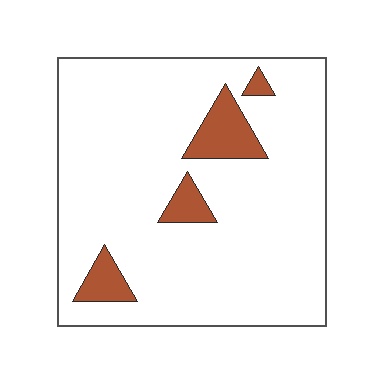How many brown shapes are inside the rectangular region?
4.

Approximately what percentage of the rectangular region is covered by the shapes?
Approximately 10%.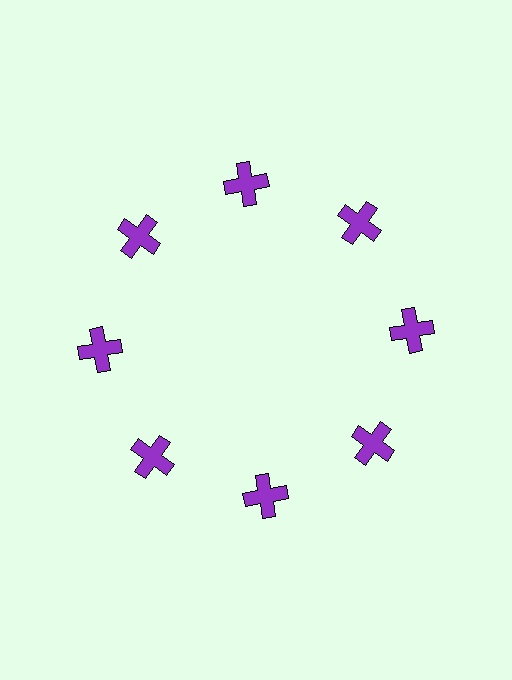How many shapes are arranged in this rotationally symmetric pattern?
There are 8 shapes, arranged in 8 groups of 1.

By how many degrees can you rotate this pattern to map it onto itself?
The pattern maps onto itself every 45 degrees of rotation.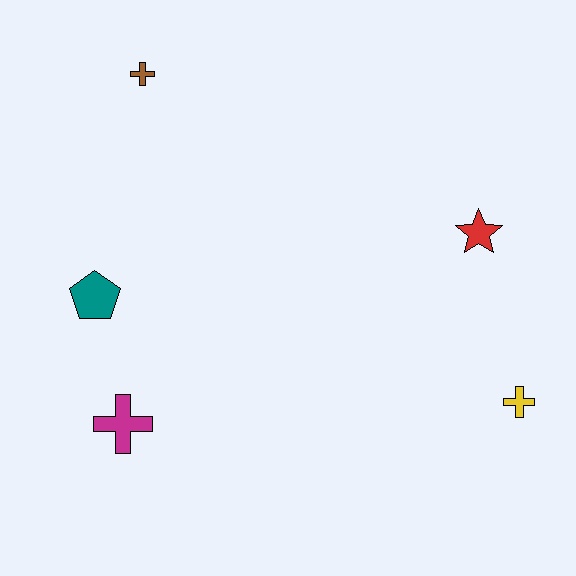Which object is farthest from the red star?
The magenta cross is farthest from the red star.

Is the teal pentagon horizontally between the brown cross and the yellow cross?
No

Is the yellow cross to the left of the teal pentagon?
No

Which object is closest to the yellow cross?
The red star is closest to the yellow cross.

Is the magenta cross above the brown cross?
No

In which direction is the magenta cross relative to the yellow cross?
The magenta cross is to the left of the yellow cross.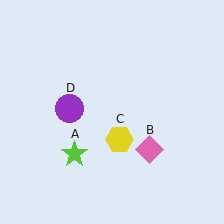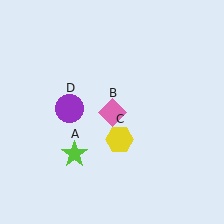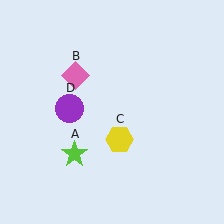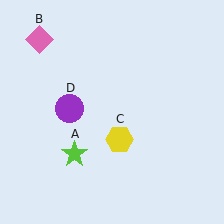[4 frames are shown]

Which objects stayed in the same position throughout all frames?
Lime star (object A) and yellow hexagon (object C) and purple circle (object D) remained stationary.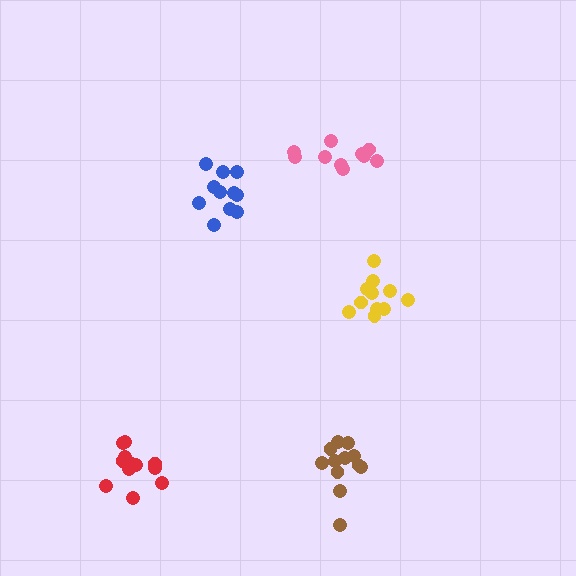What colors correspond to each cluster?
The clusters are colored: brown, red, blue, yellow, pink.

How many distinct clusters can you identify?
There are 5 distinct clusters.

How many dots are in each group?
Group 1: 12 dots, Group 2: 12 dots, Group 3: 11 dots, Group 4: 11 dots, Group 5: 10 dots (56 total).